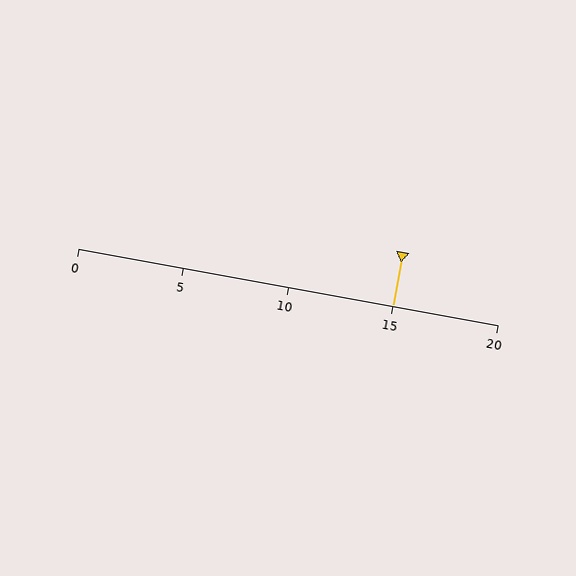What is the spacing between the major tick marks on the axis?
The major ticks are spaced 5 apart.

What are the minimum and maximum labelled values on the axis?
The axis runs from 0 to 20.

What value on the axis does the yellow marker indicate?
The marker indicates approximately 15.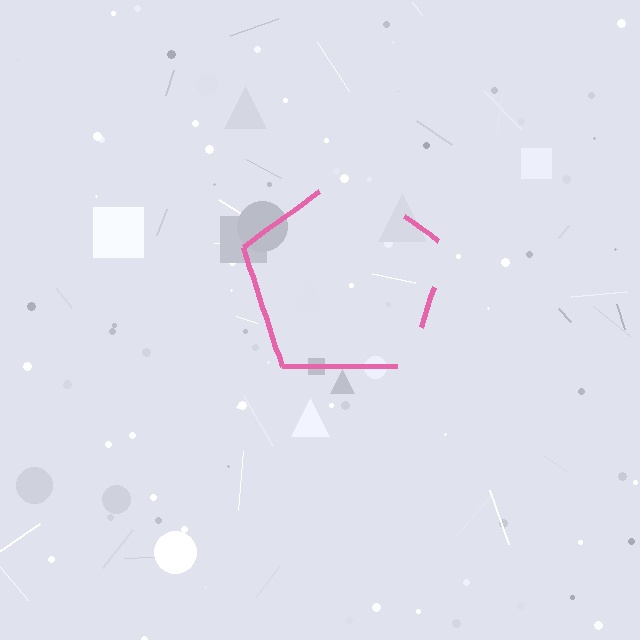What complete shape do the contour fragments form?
The contour fragments form a pentagon.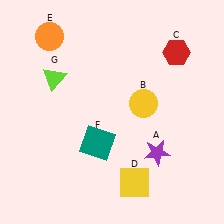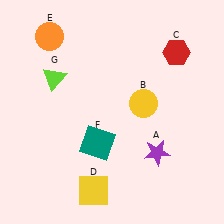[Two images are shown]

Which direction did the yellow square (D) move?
The yellow square (D) moved left.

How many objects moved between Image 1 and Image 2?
1 object moved between the two images.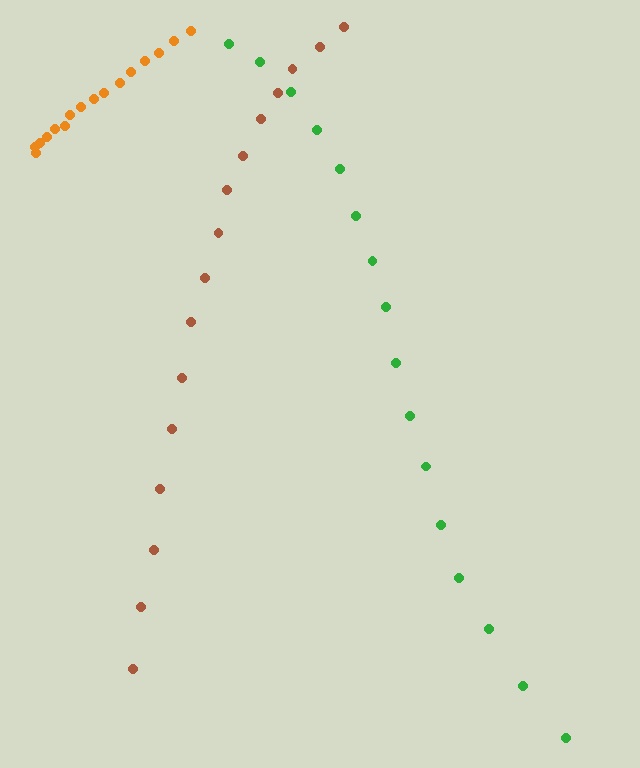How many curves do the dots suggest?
There are 3 distinct paths.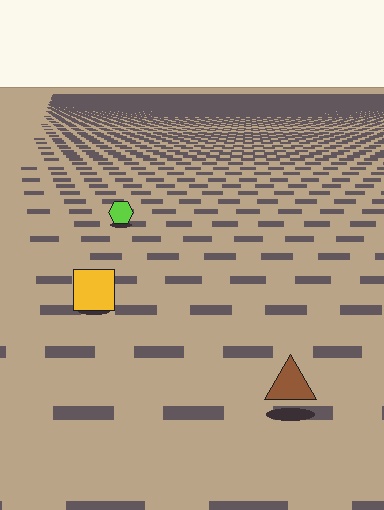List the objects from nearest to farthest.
From nearest to farthest: the brown triangle, the yellow square, the lime hexagon.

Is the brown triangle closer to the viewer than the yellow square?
Yes. The brown triangle is closer — you can tell from the texture gradient: the ground texture is coarser near it.